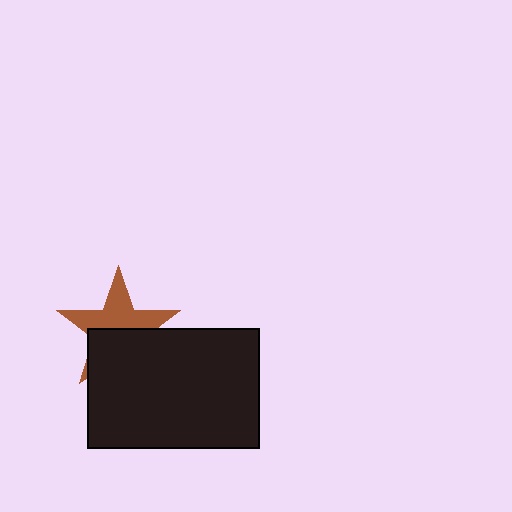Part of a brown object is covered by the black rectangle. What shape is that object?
It is a star.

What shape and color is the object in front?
The object in front is a black rectangle.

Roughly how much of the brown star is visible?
About half of it is visible (roughly 52%).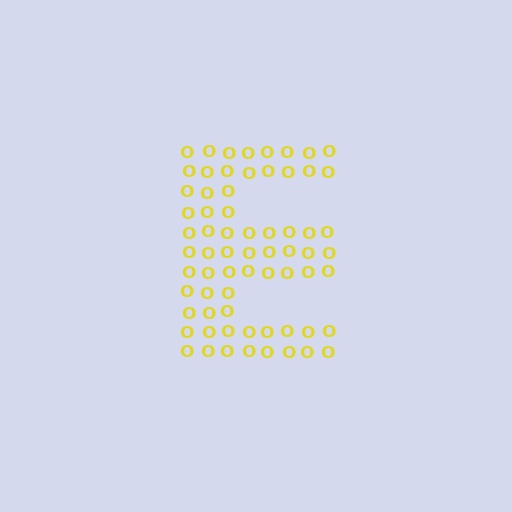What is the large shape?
The large shape is the letter E.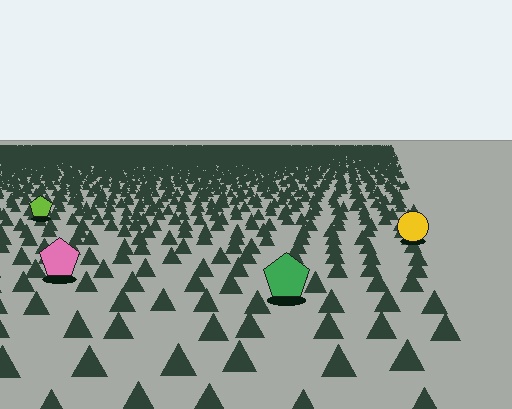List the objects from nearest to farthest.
From nearest to farthest: the green pentagon, the pink pentagon, the yellow circle, the lime pentagon.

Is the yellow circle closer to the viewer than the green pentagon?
No. The green pentagon is closer — you can tell from the texture gradient: the ground texture is coarser near it.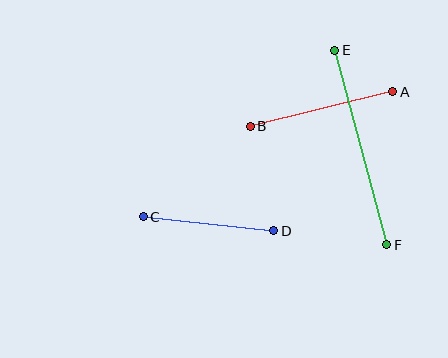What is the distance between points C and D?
The distance is approximately 131 pixels.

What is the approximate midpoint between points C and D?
The midpoint is at approximately (209, 224) pixels.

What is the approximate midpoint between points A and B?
The midpoint is at approximately (321, 109) pixels.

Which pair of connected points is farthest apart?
Points E and F are farthest apart.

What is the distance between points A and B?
The distance is approximately 147 pixels.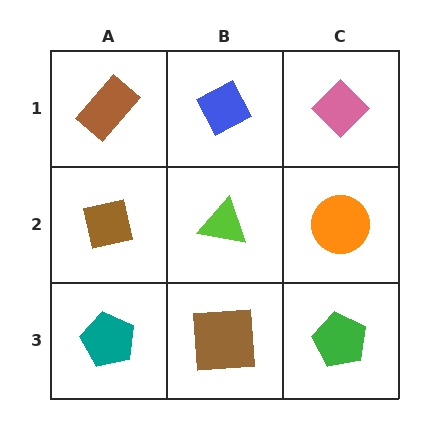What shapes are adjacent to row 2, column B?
A blue diamond (row 1, column B), a brown square (row 3, column B), a brown square (row 2, column A), an orange circle (row 2, column C).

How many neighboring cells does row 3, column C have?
2.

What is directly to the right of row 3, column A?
A brown square.